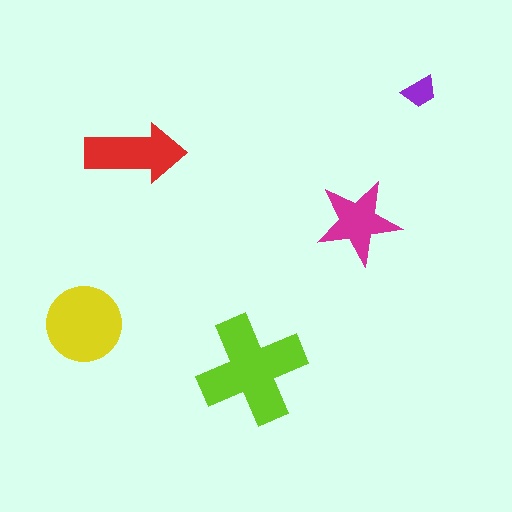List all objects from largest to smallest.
The lime cross, the yellow circle, the red arrow, the magenta star, the purple trapezoid.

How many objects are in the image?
There are 5 objects in the image.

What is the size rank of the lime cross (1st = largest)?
1st.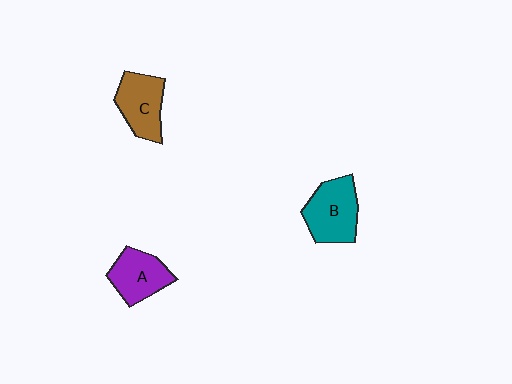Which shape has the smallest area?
Shape A (purple).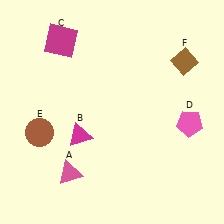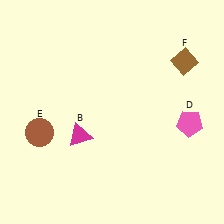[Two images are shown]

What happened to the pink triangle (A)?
The pink triangle (A) was removed in Image 2. It was in the bottom-left area of Image 1.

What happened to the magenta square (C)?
The magenta square (C) was removed in Image 2. It was in the top-left area of Image 1.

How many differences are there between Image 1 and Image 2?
There are 2 differences between the two images.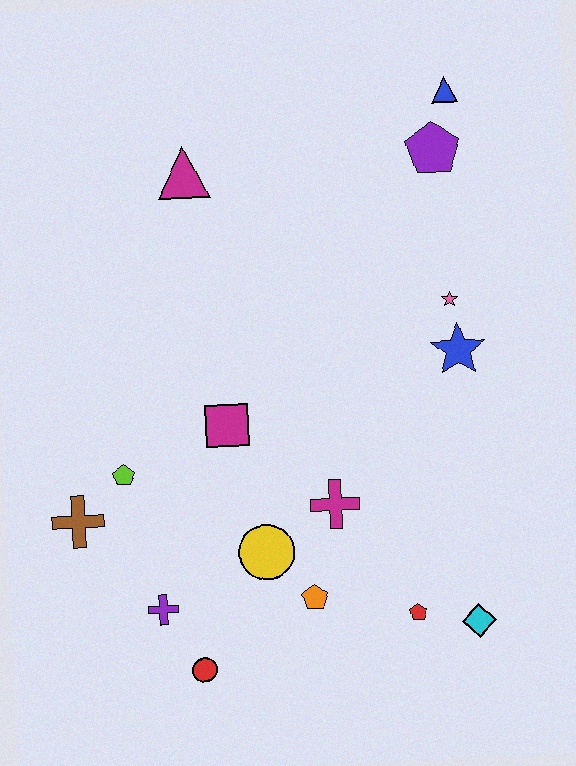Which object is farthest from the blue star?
The brown cross is farthest from the blue star.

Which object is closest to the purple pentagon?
The blue triangle is closest to the purple pentagon.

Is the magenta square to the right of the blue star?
No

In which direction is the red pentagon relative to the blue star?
The red pentagon is below the blue star.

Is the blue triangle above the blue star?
Yes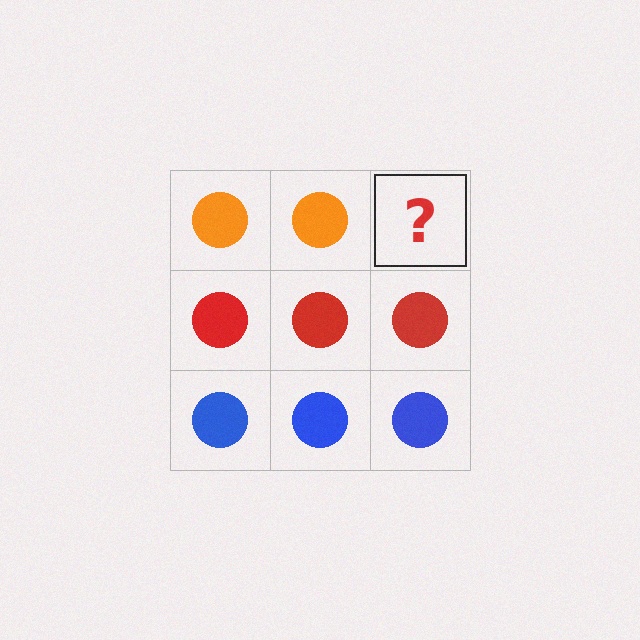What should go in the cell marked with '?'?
The missing cell should contain an orange circle.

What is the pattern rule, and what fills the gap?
The rule is that each row has a consistent color. The gap should be filled with an orange circle.